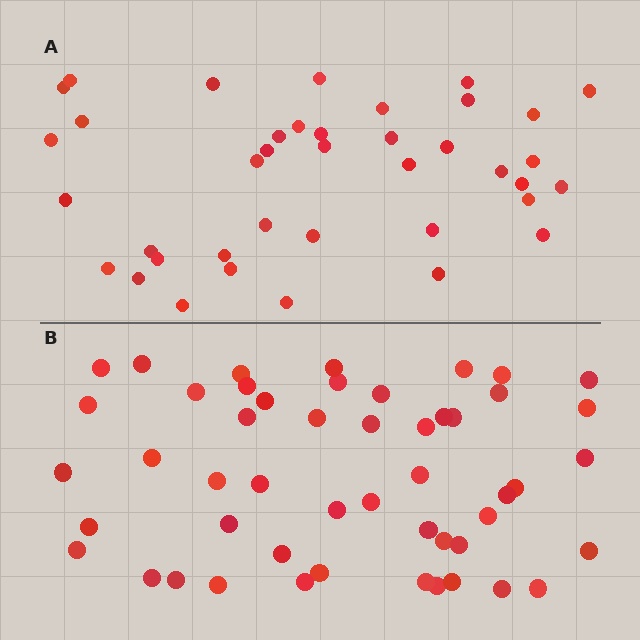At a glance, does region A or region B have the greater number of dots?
Region B (the bottom region) has more dots.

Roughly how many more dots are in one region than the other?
Region B has roughly 12 or so more dots than region A.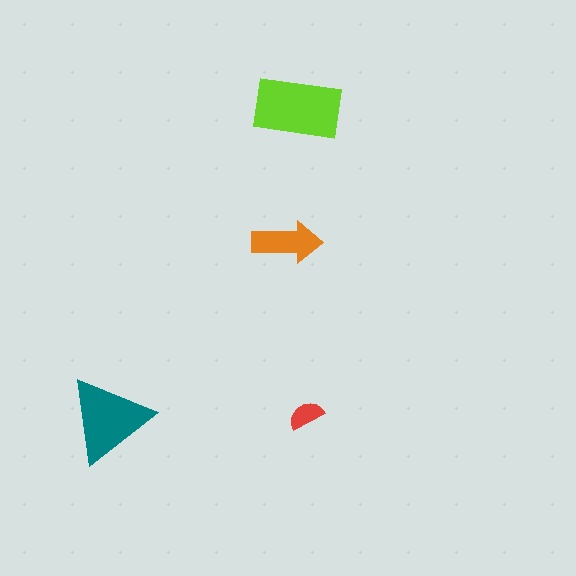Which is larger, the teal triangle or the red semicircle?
The teal triangle.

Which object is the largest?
The lime rectangle.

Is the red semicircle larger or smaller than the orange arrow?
Smaller.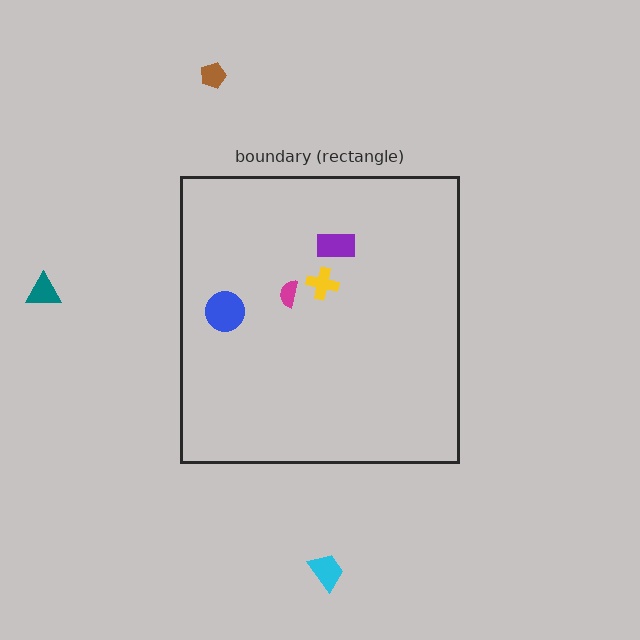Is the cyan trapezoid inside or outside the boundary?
Outside.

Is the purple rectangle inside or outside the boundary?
Inside.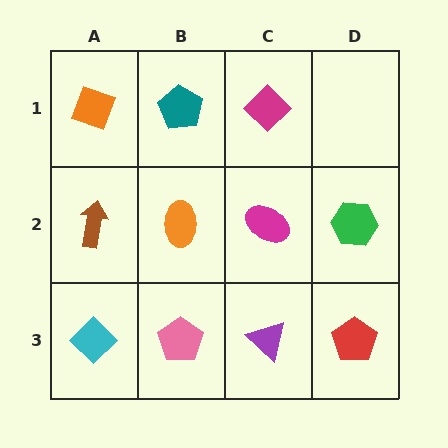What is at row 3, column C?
A purple triangle.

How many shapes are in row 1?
3 shapes.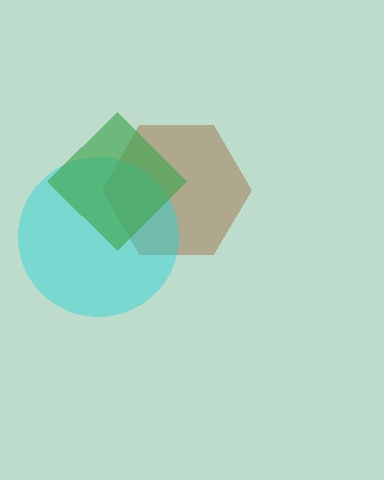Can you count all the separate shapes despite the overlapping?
Yes, there are 3 separate shapes.